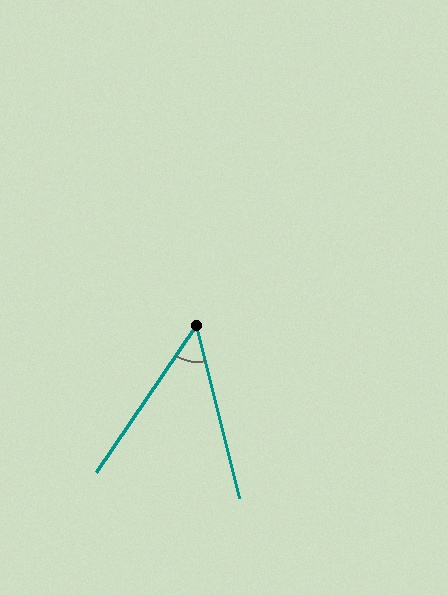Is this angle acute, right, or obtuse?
It is acute.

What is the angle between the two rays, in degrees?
Approximately 48 degrees.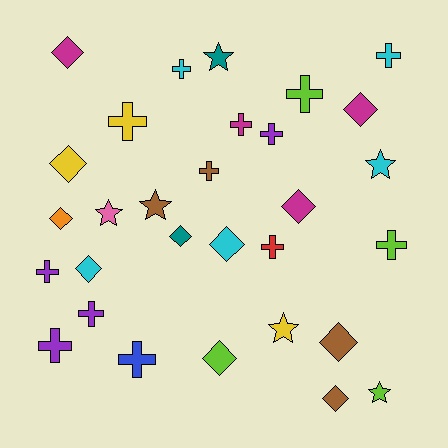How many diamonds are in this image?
There are 11 diamonds.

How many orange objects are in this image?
There is 1 orange object.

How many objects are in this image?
There are 30 objects.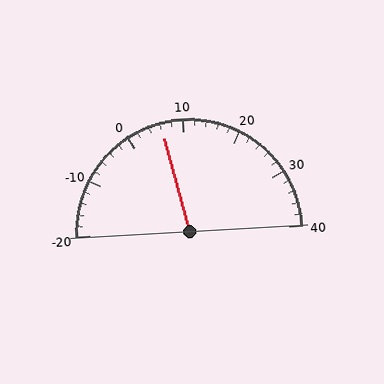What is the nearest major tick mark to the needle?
The nearest major tick mark is 10.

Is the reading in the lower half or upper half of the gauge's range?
The reading is in the lower half of the range (-20 to 40).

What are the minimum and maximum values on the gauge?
The gauge ranges from -20 to 40.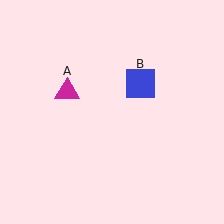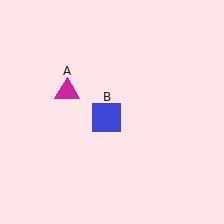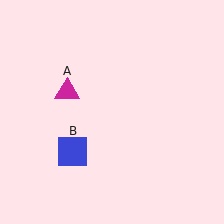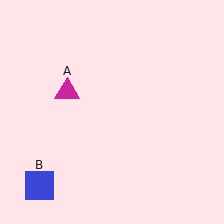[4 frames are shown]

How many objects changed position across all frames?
1 object changed position: blue square (object B).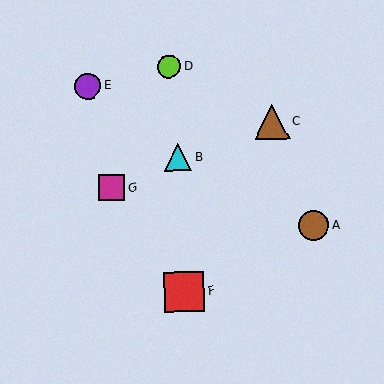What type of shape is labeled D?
Shape D is a lime circle.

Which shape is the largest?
The red square (labeled F) is the largest.